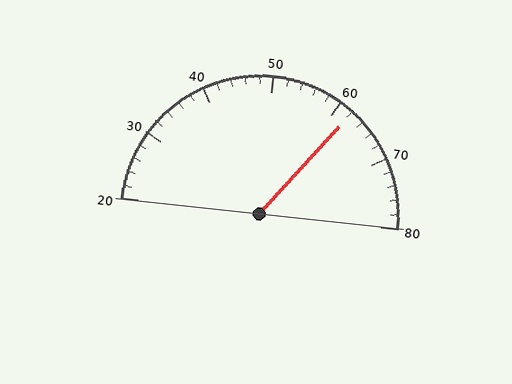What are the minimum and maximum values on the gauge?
The gauge ranges from 20 to 80.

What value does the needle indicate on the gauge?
The needle indicates approximately 62.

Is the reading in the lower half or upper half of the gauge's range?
The reading is in the upper half of the range (20 to 80).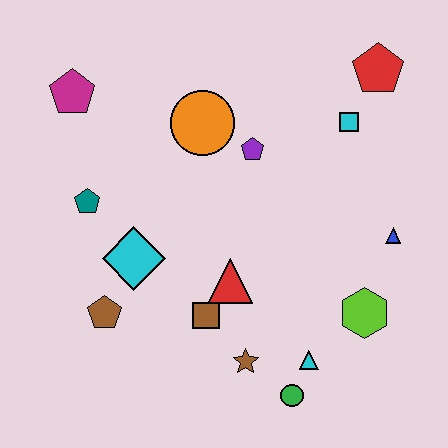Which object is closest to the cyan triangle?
The green circle is closest to the cyan triangle.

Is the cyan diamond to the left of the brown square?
Yes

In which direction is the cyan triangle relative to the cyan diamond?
The cyan triangle is to the right of the cyan diamond.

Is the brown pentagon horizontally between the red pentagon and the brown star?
No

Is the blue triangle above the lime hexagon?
Yes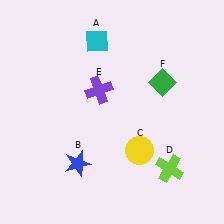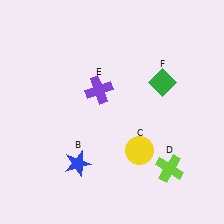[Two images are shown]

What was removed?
The cyan diamond (A) was removed in Image 2.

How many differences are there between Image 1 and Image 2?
There is 1 difference between the two images.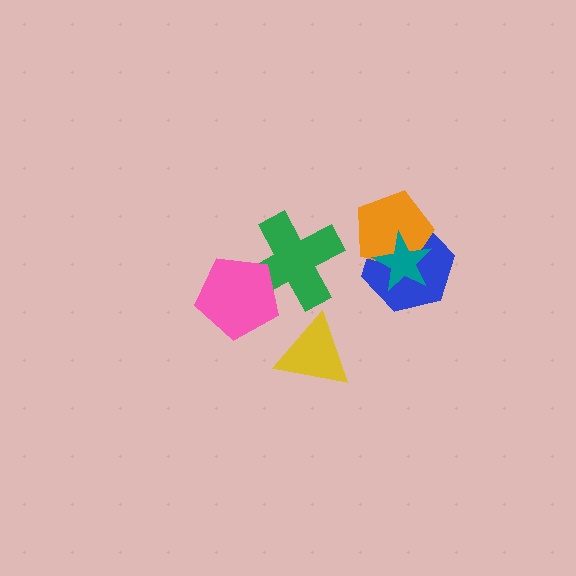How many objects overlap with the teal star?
2 objects overlap with the teal star.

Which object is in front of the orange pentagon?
The teal star is in front of the orange pentagon.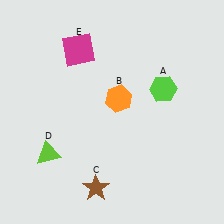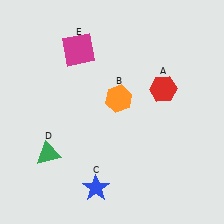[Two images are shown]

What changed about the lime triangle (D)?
In Image 1, D is lime. In Image 2, it changed to green.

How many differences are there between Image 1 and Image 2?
There are 3 differences between the two images.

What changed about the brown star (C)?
In Image 1, C is brown. In Image 2, it changed to blue.